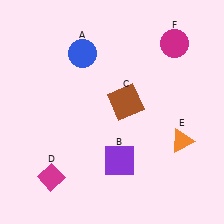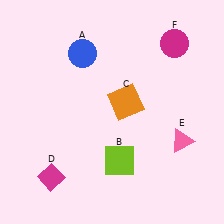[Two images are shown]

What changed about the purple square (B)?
In Image 1, B is purple. In Image 2, it changed to lime.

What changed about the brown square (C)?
In Image 1, C is brown. In Image 2, it changed to orange.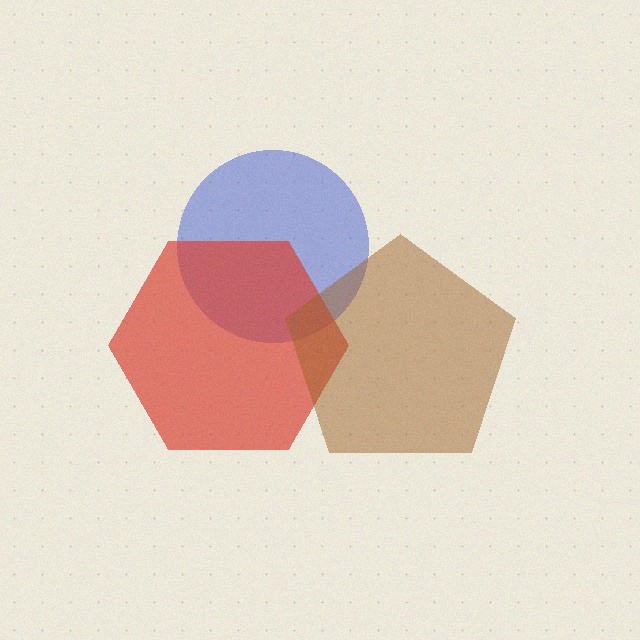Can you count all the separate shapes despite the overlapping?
Yes, there are 3 separate shapes.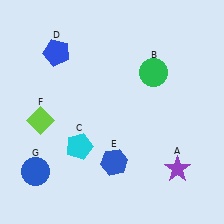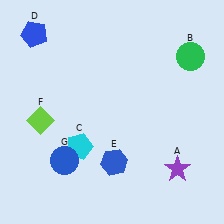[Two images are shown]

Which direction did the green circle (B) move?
The green circle (B) moved right.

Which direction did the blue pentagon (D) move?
The blue pentagon (D) moved left.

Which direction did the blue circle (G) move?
The blue circle (G) moved right.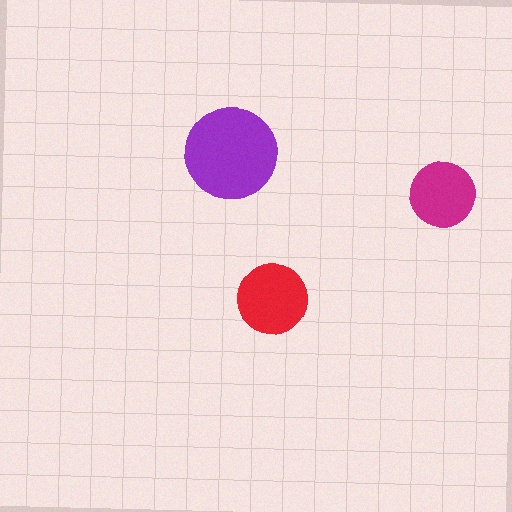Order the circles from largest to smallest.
the purple one, the red one, the magenta one.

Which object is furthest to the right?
The magenta circle is rightmost.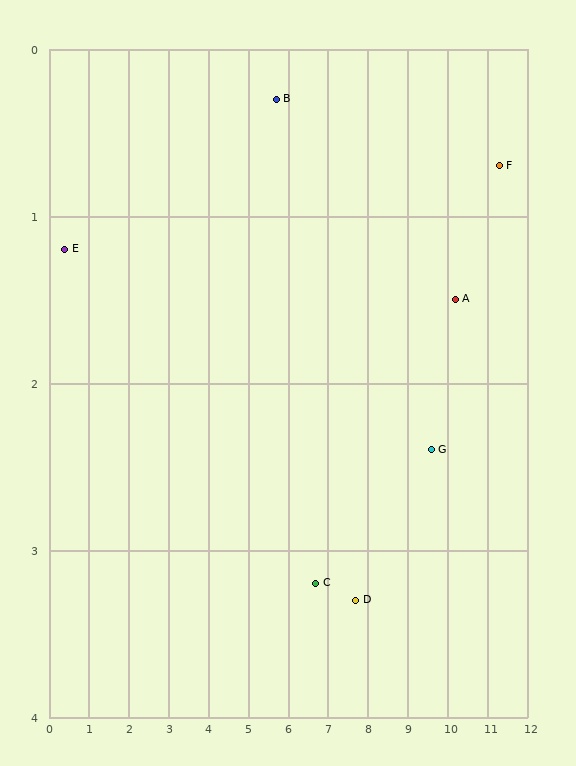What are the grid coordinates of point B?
Point B is at approximately (5.7, 0.3).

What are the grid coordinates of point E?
Point E is at approximately (0.4, 1.2).